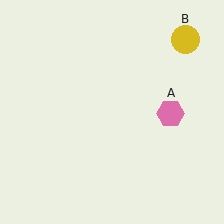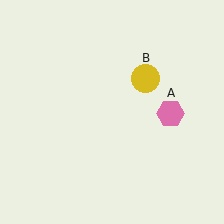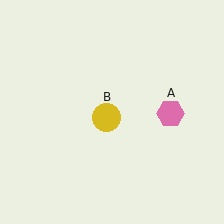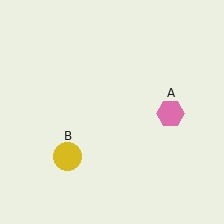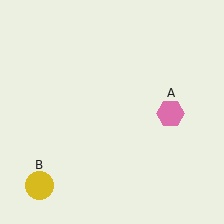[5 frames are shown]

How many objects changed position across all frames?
1 object changed position: yellow circle (object B).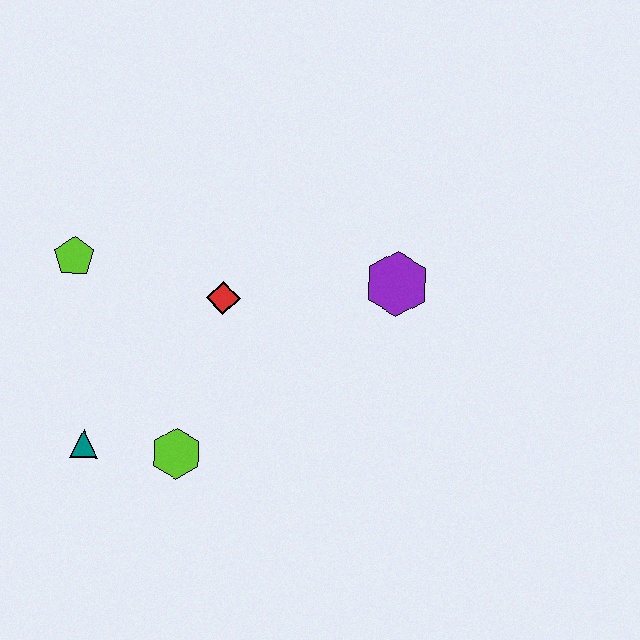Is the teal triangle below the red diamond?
Yes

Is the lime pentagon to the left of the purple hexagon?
Yes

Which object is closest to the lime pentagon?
The red diamond is closest to the lime pentagon.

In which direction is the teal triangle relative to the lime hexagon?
The teal triangle is to the left of the lime hexagon.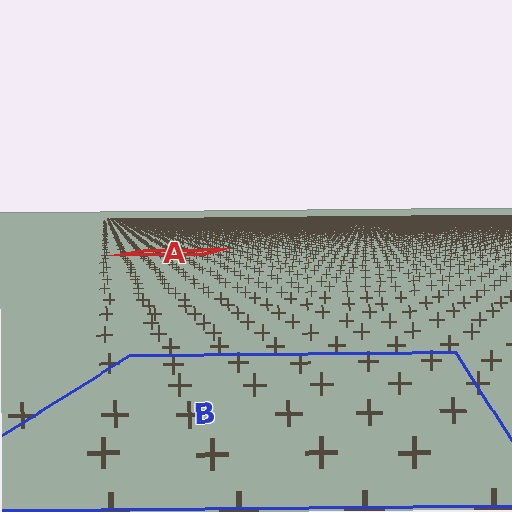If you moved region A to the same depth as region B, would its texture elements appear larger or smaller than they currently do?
They would appear larger. At a closer depth, the same texture elements are projected at a bigger on-screen size.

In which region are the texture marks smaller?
The texture marks are smaller in region A, because it is farther away.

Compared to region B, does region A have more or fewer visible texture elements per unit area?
Region A has more texture elements per unit area — they are packed more densely because it is farther away.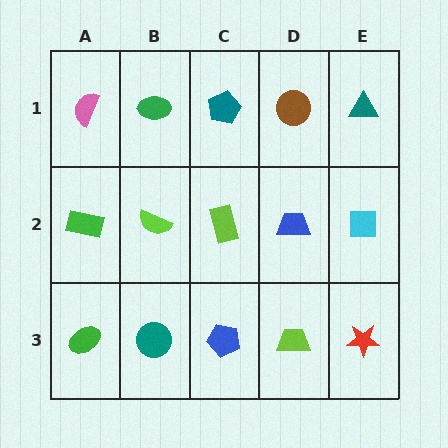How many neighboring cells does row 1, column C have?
3.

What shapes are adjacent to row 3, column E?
A cyan square (row 2, column E), a lime trapezoid (row 3, column D).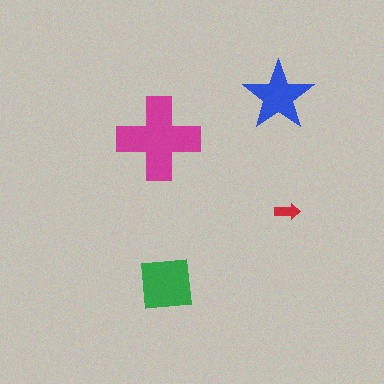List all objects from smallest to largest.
The red arrow, the blue star, the green square, the magenta cross.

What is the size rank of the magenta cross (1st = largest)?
1st.